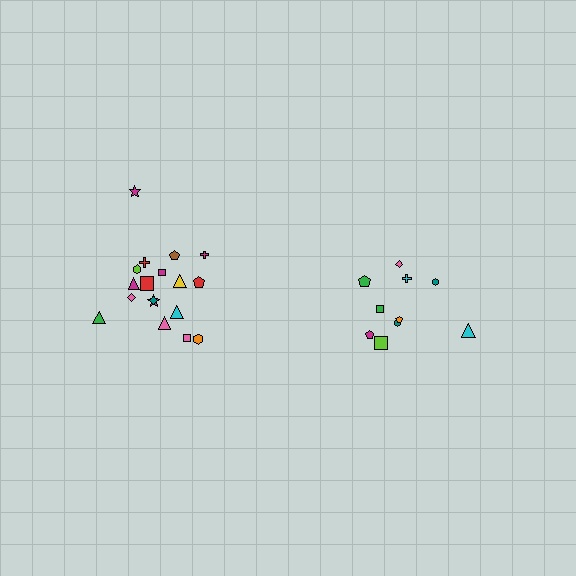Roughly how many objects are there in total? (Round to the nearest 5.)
Roughly 30 objects in total.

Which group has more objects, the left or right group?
The left group.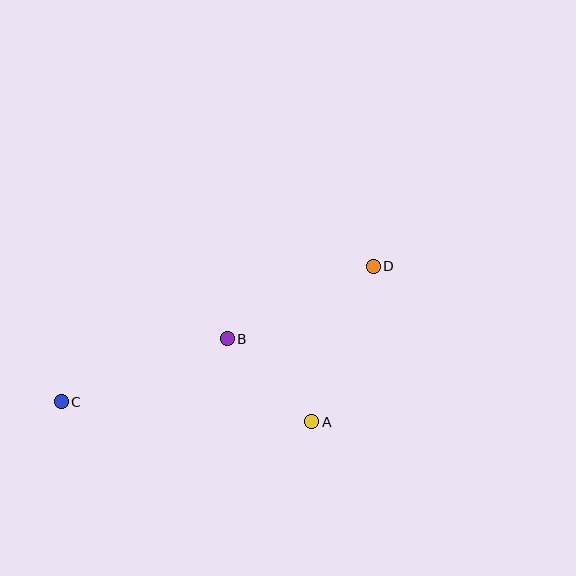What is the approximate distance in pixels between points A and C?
The distance between A and C is approximately 251 pixels.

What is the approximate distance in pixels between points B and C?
The distance between B and C is approximately 177 pixels.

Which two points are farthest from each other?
Points C and D are farthest from each other.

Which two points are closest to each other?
Points A and B are closest to each other.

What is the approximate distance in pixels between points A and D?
The distance between A and D is approximately 168 pixels.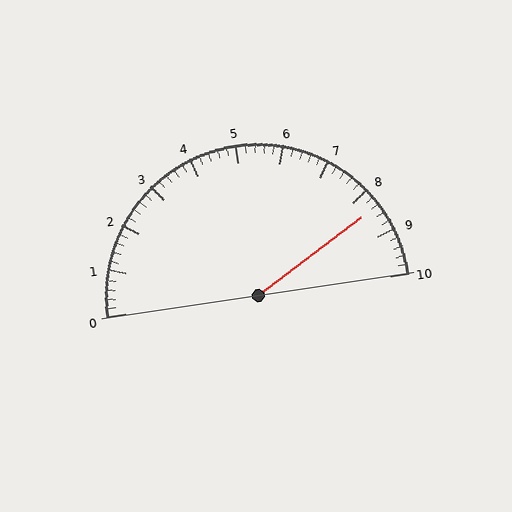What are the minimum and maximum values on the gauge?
The gauge ranges from 0 to 10.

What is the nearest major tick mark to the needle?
The nearest major tick mark is 8.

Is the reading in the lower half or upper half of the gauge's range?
The reading is in the upper half of the range (0 to 10).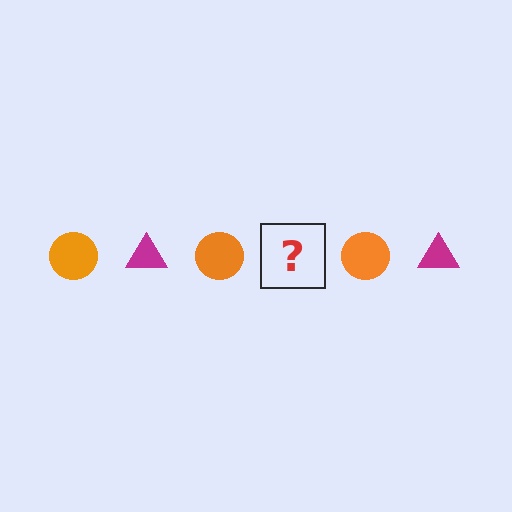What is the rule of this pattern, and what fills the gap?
The rule is that the pattern alternates between orange circle and magenta triangle. The gap should be filled with a magenta triangle.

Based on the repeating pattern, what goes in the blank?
The blank should be a magenta triangle.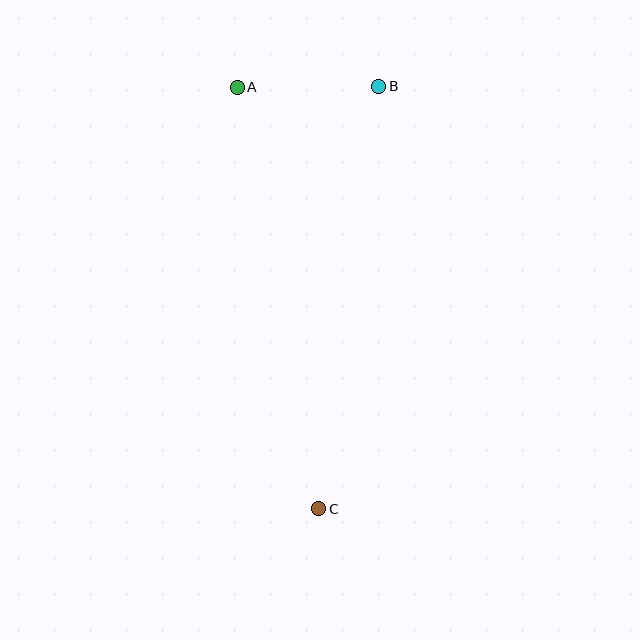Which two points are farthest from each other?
Points A and C are farthest from each other.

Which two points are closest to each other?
Points A and B are closest to each other.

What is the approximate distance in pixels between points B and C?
The distance between B and C is approximately 427 pixels.